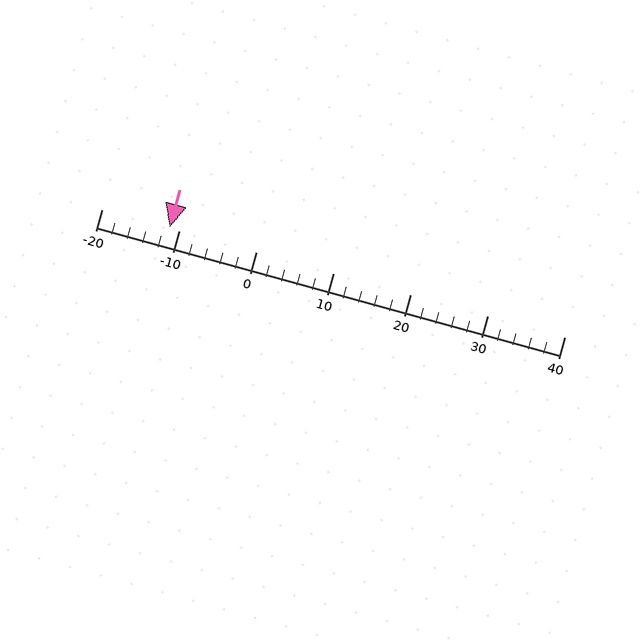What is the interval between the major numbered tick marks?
The major tick marks are spaced 10 units apart.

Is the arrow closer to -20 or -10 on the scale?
The arrow is closer to -10.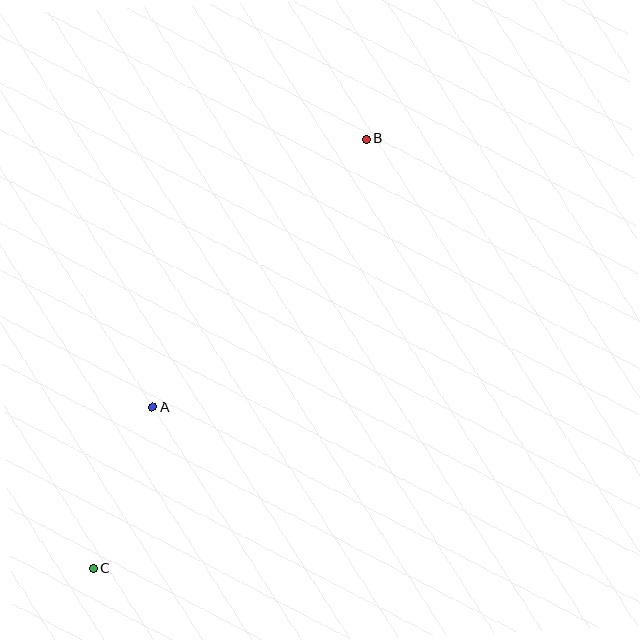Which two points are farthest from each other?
Points B and C are farthest from each other.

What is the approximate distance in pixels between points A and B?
The distance between A and B is approximately 343 pixels.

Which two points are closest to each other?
Points A and C are closest to each other.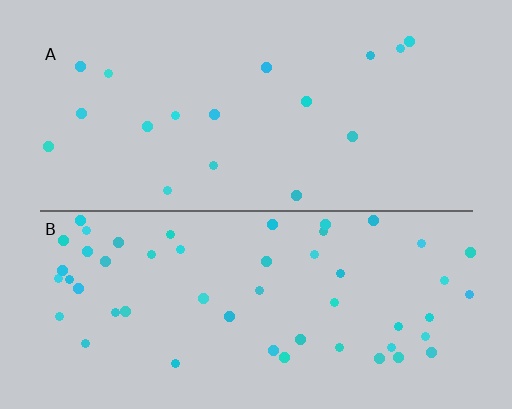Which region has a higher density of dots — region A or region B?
B (the bottom).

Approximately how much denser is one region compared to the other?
Approximately 3.0× — region B over region A.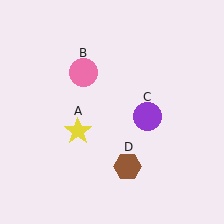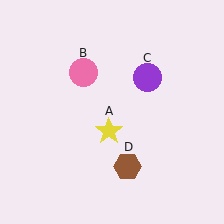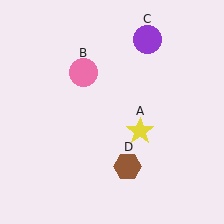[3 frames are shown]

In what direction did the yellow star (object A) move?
The yellow star (object A) moved right.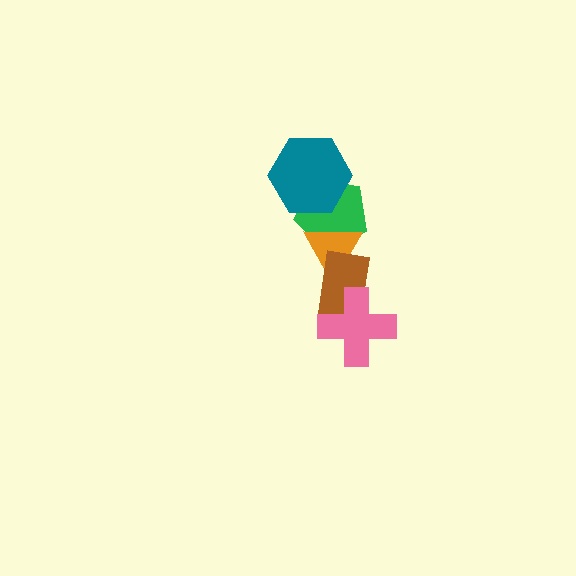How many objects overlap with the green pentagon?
2 objects overlap with the green pentagon.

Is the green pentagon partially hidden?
Yes, it is partially covered by another shape.